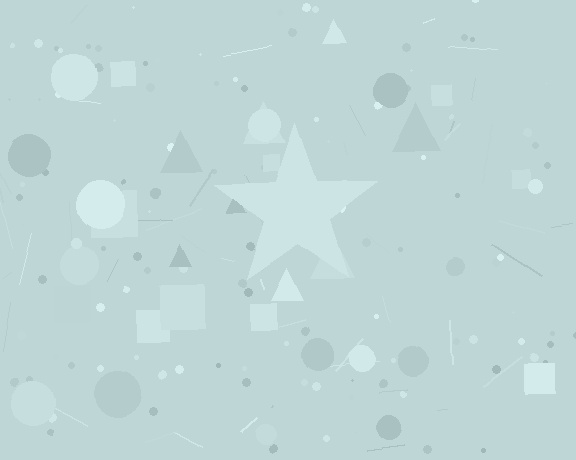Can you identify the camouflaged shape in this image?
The camouflaged shape is a star.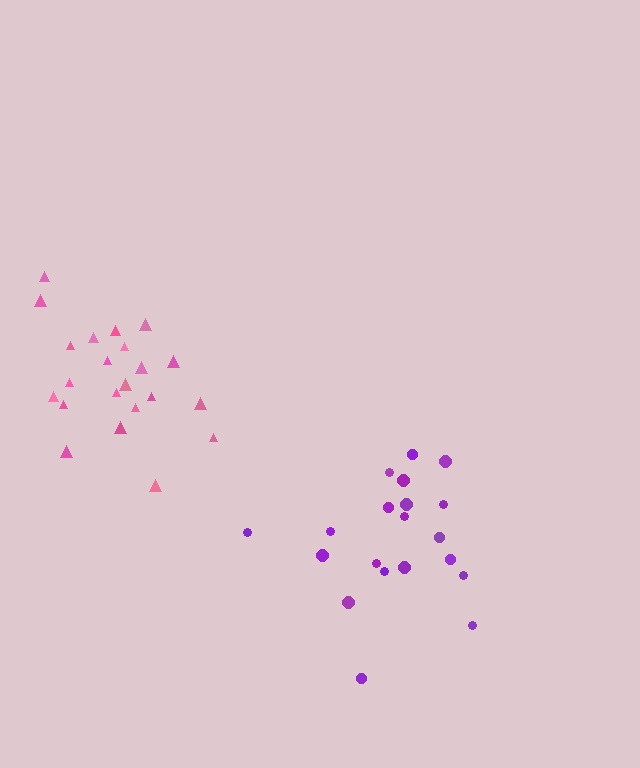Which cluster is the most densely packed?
Purple.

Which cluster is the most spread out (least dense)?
Pink.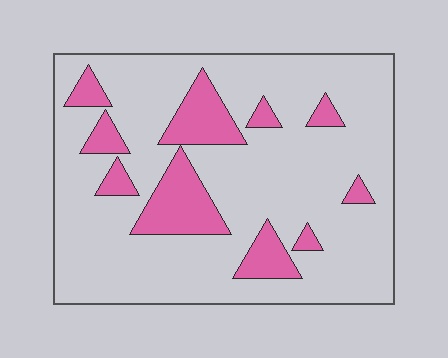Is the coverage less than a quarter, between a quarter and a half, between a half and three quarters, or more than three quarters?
Less than a quarter.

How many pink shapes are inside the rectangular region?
10.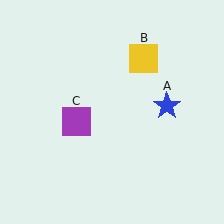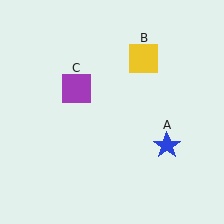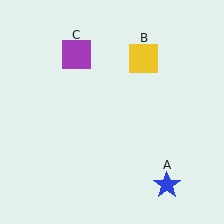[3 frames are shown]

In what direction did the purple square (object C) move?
The purple square (object C) moved up.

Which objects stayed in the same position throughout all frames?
Yellow square (object B) remained stationary.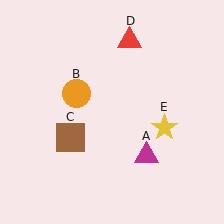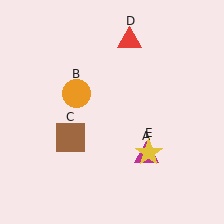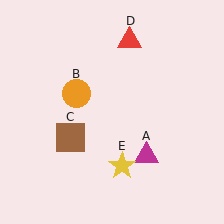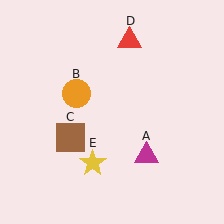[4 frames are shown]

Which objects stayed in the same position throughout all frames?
Magenta triangle (object A) and orange circle (object B) and brown square (object C) and red triangle (object D) remained stationary.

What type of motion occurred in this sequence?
The yellow star (object E) rotated clockwise around the center of the scene.